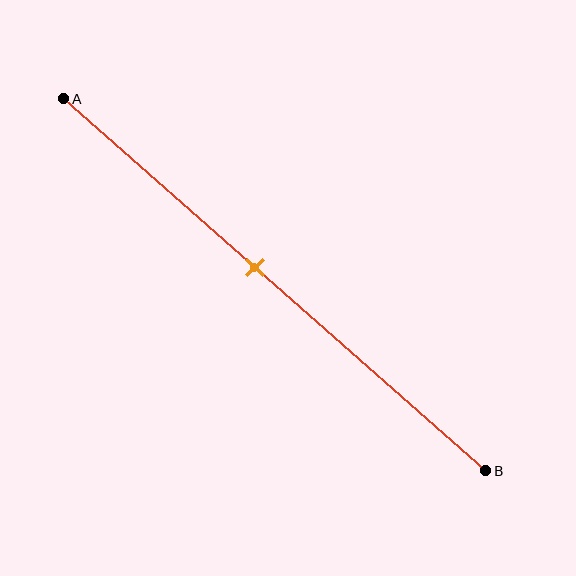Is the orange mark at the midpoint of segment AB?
No, the mark is at about 45% from A, not at the 50% midpoint.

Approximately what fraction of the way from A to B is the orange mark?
The orange mark is approximately 45% of the way from A to B.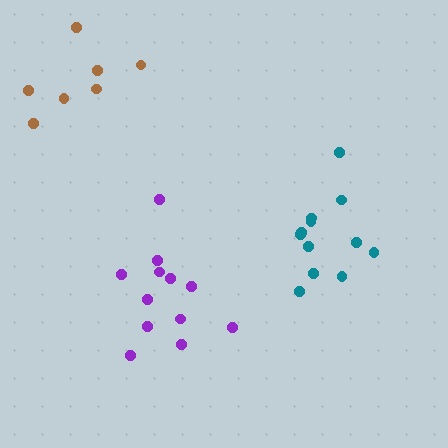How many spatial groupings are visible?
There are 3 spatial groupings.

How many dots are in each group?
Group 1: 12 dots, Group 2: 12 dots, Group 3: 7 dots (31 total).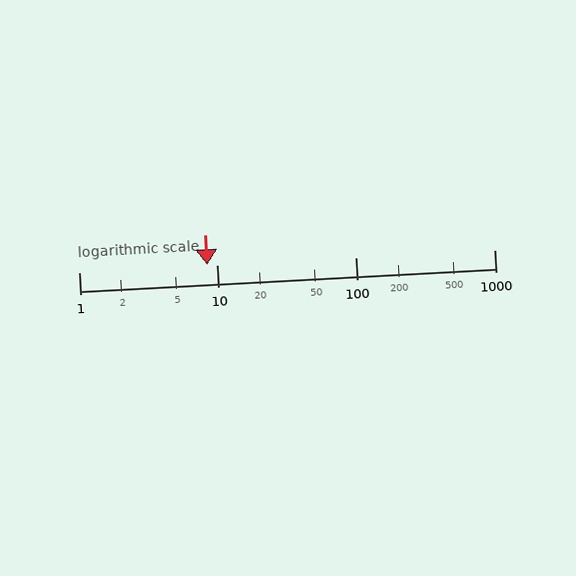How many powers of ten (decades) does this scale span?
The scale spans 3 decades, from 1 to 1000.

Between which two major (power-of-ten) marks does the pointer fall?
The pointer is between 1 and 10.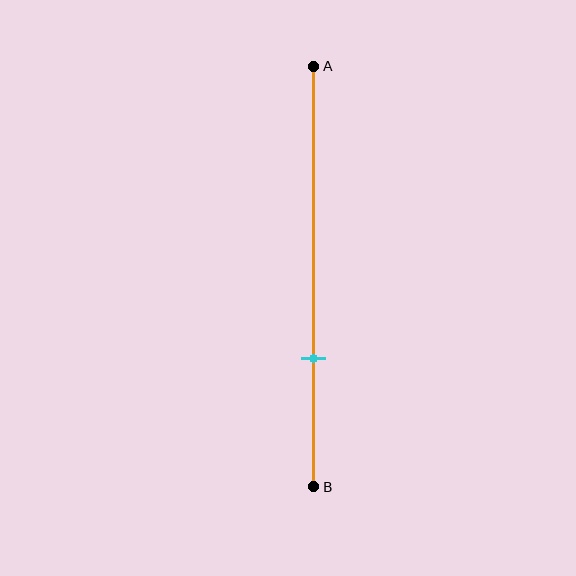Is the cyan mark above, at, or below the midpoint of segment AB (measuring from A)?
The cyan mark is below the midpoint of segment AB.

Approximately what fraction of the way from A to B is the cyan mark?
The cyan mark is approximately 70% of the way from A to B.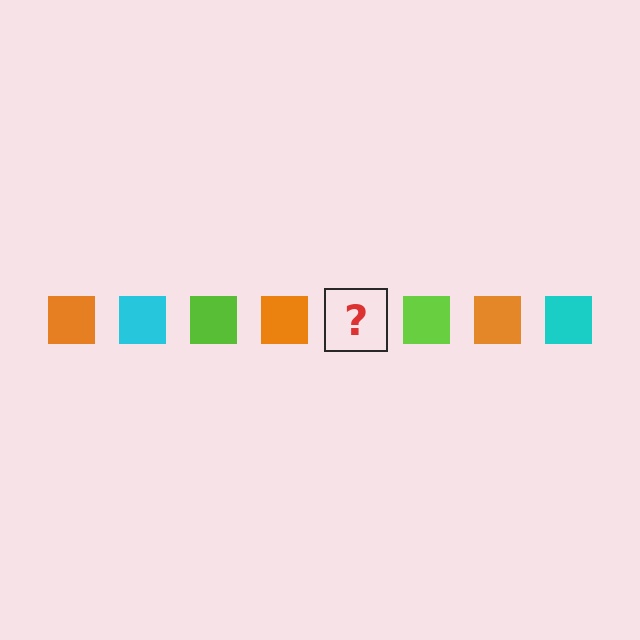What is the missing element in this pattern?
The missing element is a cyan square.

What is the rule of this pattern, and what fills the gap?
The rule is that the pattern cycles through orange, cyan, lime squares. The gap should be filled with a cyan square.